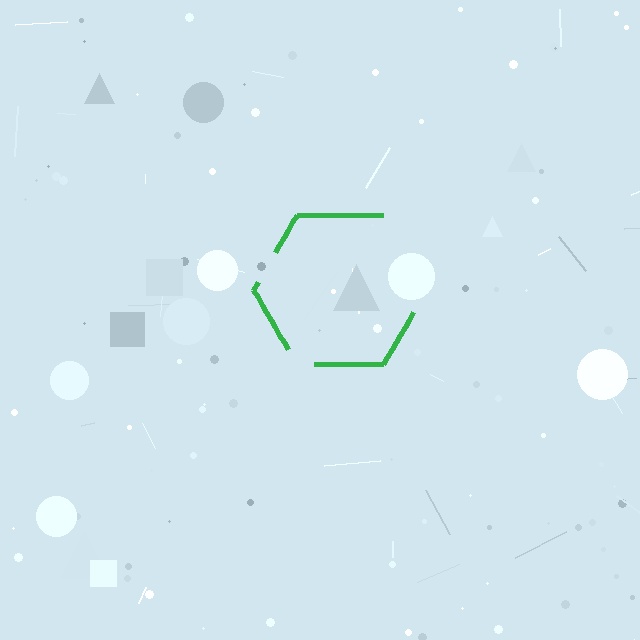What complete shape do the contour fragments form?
The contour fragments form a hexagon.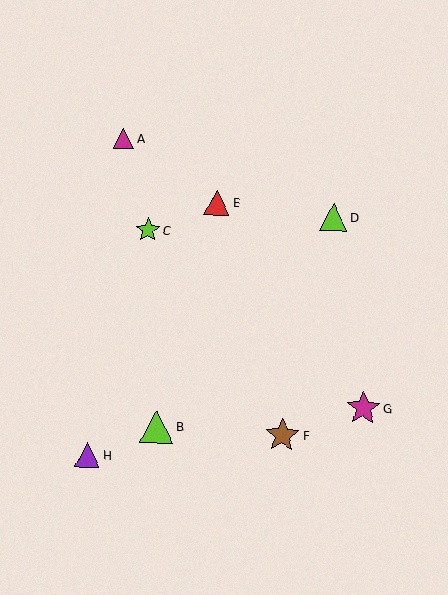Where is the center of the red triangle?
The center of the red triangle is at (217, 203).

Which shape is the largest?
The magenta star (labeled G) is the largest.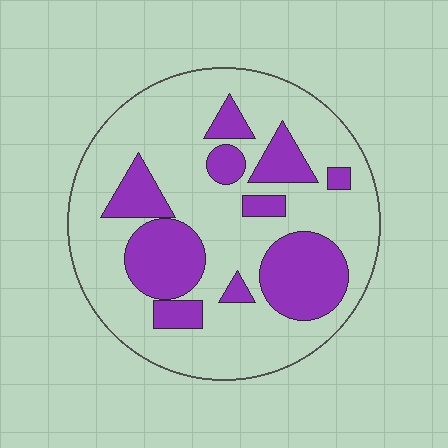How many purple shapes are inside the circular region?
10.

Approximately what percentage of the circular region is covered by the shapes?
Approximately 30%.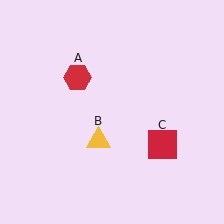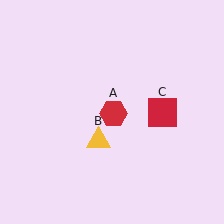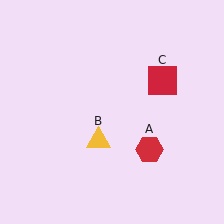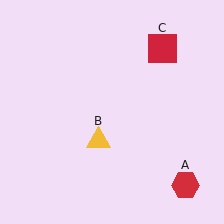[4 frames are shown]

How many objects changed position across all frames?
2 objects changed position: red hexagon (object A), red square (object C).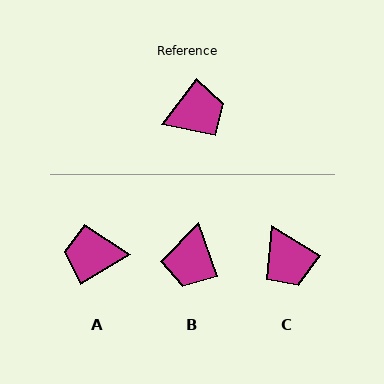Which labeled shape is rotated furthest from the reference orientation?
A, about 158 degrees away.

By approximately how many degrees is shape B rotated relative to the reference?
Approximately 124 degrees clockwise.